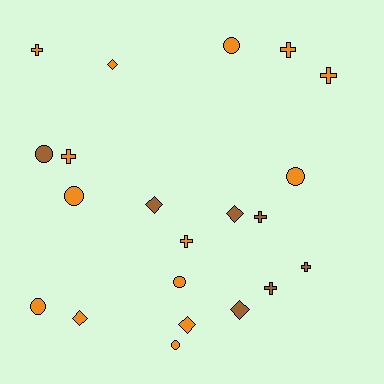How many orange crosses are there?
There are 5 orange crosses.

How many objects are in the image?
There are 21 objects.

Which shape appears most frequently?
Cross, with 8 objects.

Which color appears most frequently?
Orange, with 14 objects.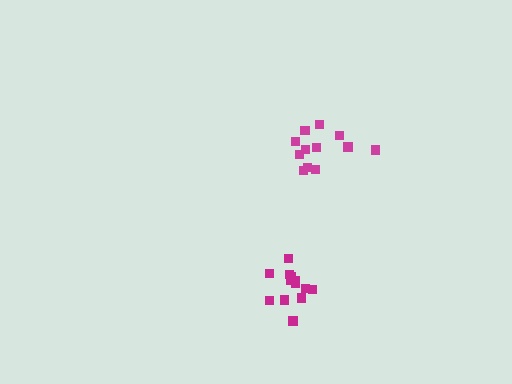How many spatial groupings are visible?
There are 2 spatial groupings.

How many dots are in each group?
Group 1: 12 dots, Group 2: 13 dots (25 total).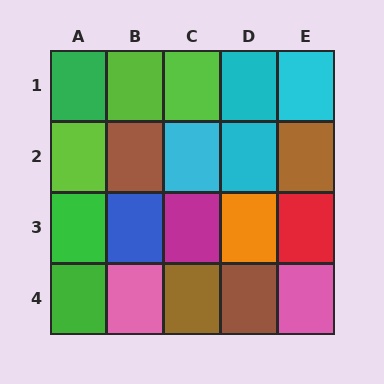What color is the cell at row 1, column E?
Cyan.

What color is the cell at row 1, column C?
Lime.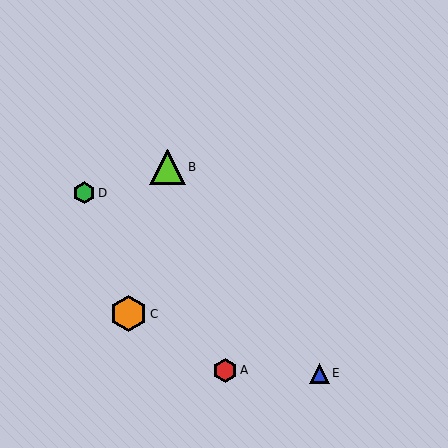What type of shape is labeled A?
Shape A is a red hexagon.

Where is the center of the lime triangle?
The center of the lime triangle is at (168, 167).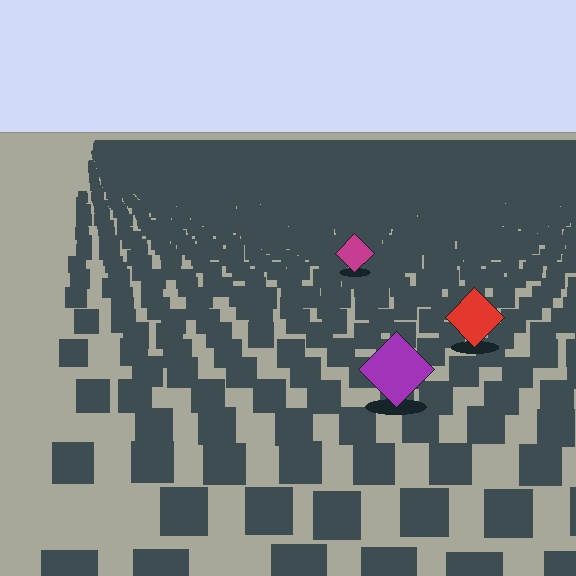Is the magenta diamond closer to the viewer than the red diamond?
No. The red diamond is closer — you can tell from the texture gradient: the ground texture is coarser near it.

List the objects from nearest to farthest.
From nearest to farthest: the purple diamond, the red diamond, the magenta diamond.